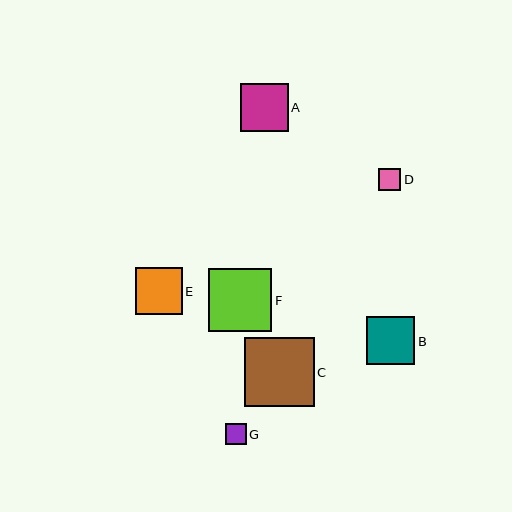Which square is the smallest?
Square G is the smallest with a size of approximately 21 pixels.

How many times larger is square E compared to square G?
Square E is approximately 2.2 times the size of square G.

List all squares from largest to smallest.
From largest to smallest: C, F, B, A, E, D, G.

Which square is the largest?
Square C is the largest with a size of approximately 69 pixels.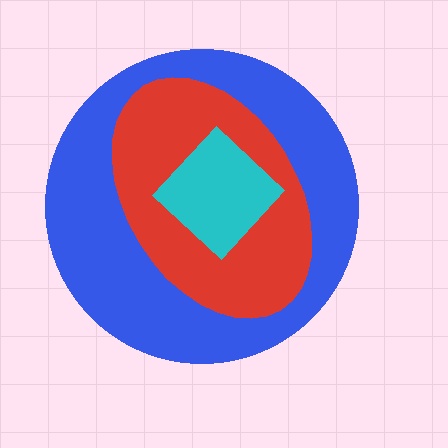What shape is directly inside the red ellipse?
The cyan diamond.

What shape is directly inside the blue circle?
The red ellipse.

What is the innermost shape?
The cyan diamond.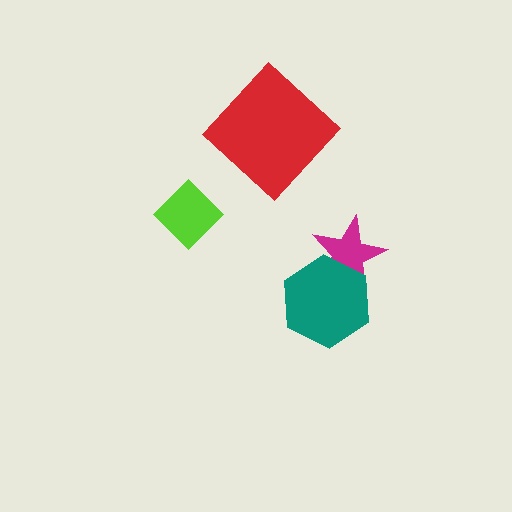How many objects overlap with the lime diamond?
0 objects overlap with the lime diamond.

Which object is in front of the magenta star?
The teal hexagon is in front of the magenta star.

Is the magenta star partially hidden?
Yes, it is partially covered by another shape.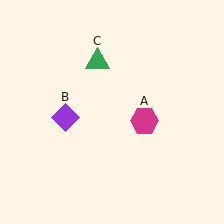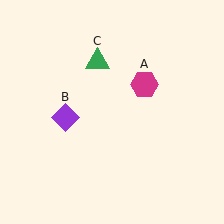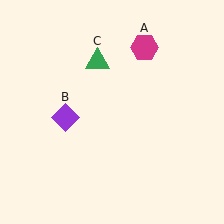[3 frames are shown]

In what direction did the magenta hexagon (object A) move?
The magenta hexagon (object A) moved up.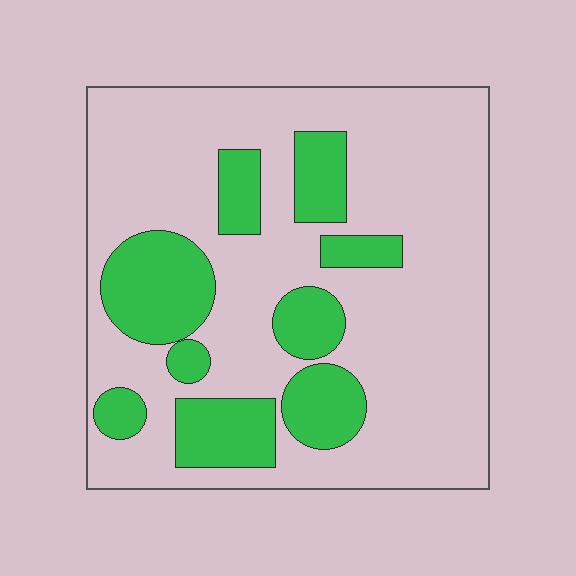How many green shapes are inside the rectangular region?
9.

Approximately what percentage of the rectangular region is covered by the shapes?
Approximately 25%.